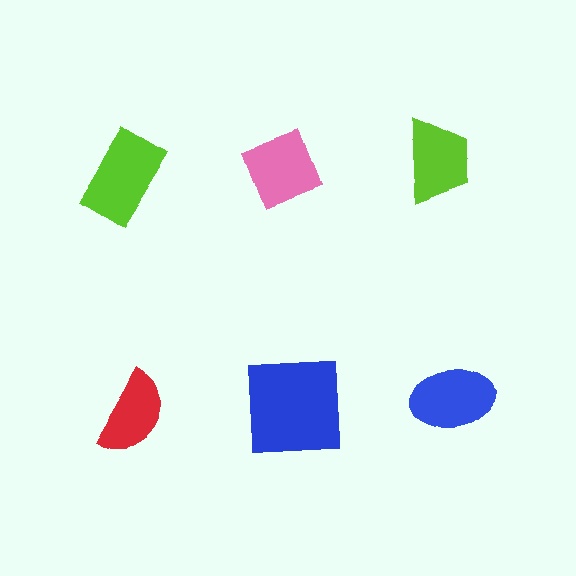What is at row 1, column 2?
A pink diamond.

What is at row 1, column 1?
A lime rectangle.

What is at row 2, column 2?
A blue square.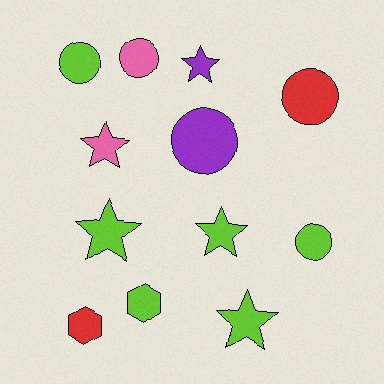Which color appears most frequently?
Lime, with 6 objects.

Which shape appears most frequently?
Star, with 5 objects.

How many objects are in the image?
There are 12 objects.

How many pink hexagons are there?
There are no pink hexagons.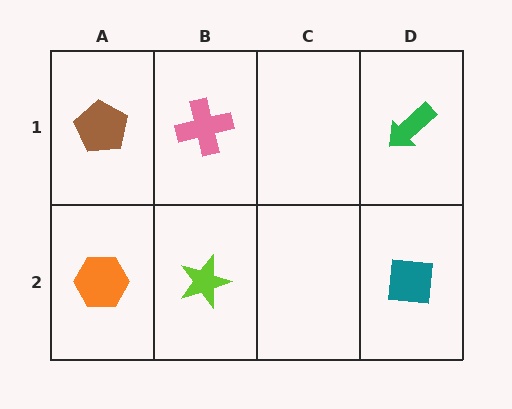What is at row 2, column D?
A teal square.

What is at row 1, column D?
A green arrow.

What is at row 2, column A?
An orange hexagon.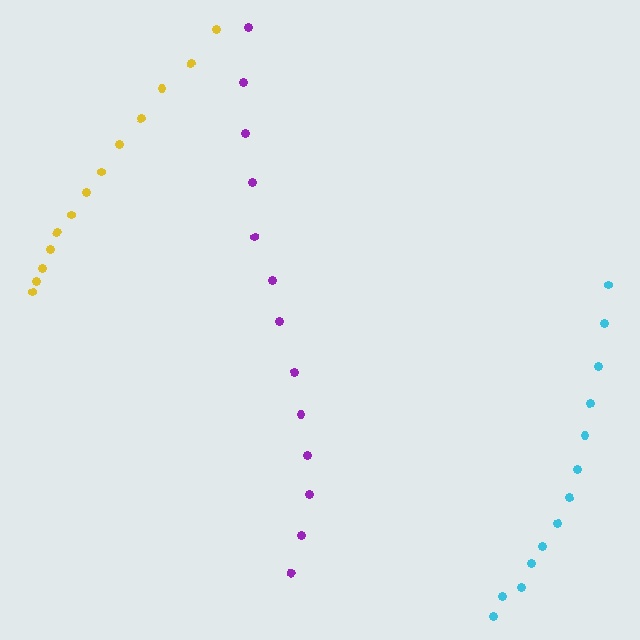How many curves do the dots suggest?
There are 3 distinct paths.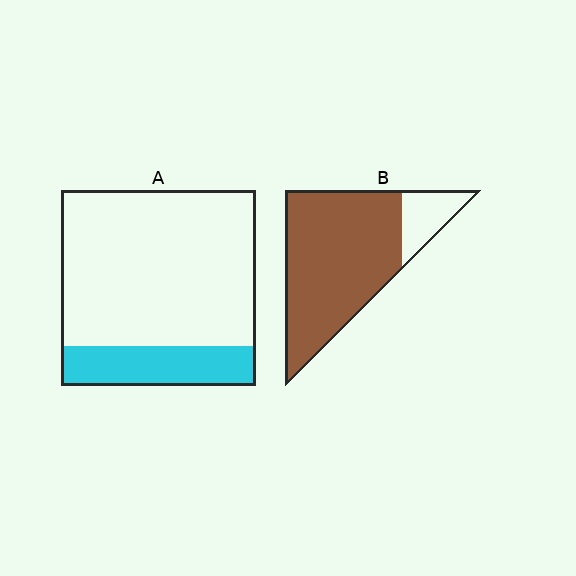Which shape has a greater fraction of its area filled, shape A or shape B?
Shape B.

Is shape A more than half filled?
No.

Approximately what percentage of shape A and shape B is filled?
A is approximately 20% and B is approximately 85%.